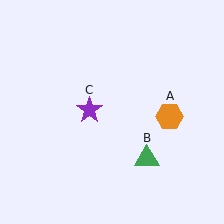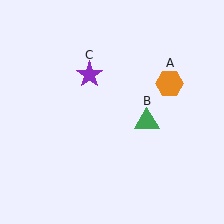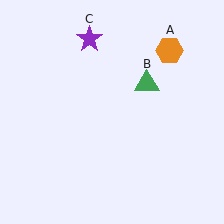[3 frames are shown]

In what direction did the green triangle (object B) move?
The green triangle (object B) moved up.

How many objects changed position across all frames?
3 objects changed position: orange hexagon (object A), green triangle (object B), purple star (object C).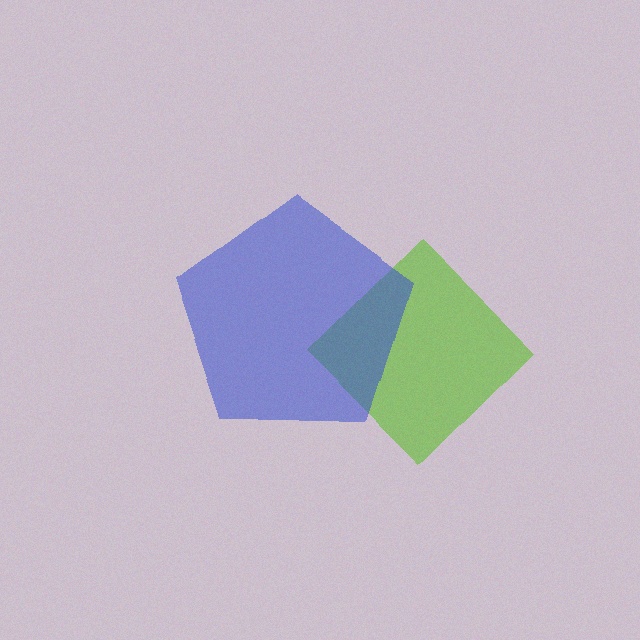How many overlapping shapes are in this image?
There are 2 overlapping shapes in the image.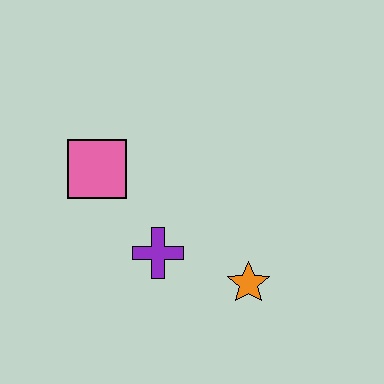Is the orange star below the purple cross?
Yes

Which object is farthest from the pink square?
The orange star is farthest from the pink square.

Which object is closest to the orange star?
The purple cross is closest to the orange star.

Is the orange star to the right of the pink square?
Yes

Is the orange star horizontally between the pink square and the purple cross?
No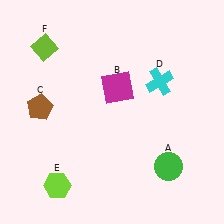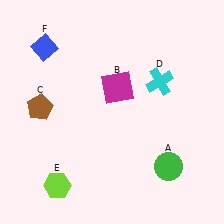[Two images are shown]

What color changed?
The diamond (F) changed from lime in Image 1 to blue in Image 2.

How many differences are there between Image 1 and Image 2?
There is 1 difference between the two images.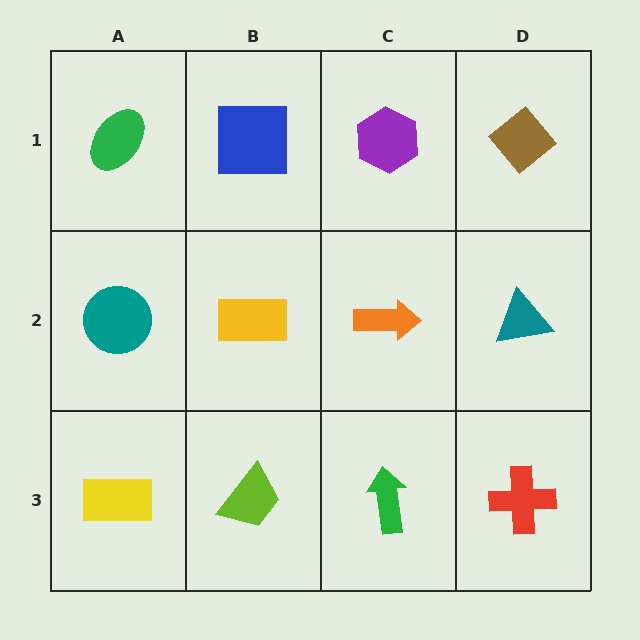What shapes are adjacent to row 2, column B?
A blue square (row 1, column B), a lime trapezoid (row 3, column B), a teal circle (row 2, column A), an orange arrow (row 2, column C).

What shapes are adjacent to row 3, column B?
A yellow rectangle (row 2, column B), a yellow rectangle (row 3, column A), a green arrow (row 3, column C).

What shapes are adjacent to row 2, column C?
A purple hexagon (row 1, column C), a green arrow (row 3, column C), a yellow rectangle (row 2, column B), a teal triangle (row 2, column D).